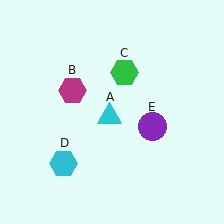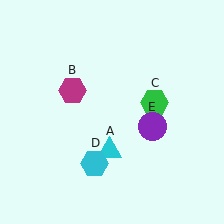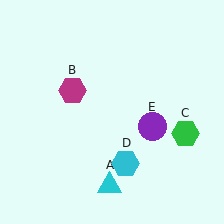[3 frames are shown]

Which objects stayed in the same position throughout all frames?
Magenta hexagon (object B) and purple circle (object E) remained stationary.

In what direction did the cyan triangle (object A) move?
The cyan triangle (object A) moved down.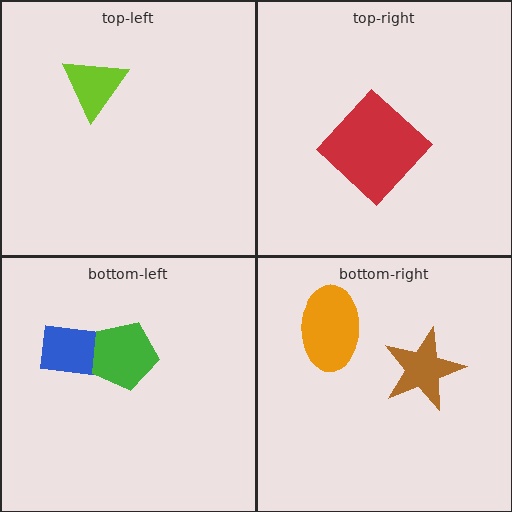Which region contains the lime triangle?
The top-left region.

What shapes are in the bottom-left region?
The blue rectangle, the green pentagon.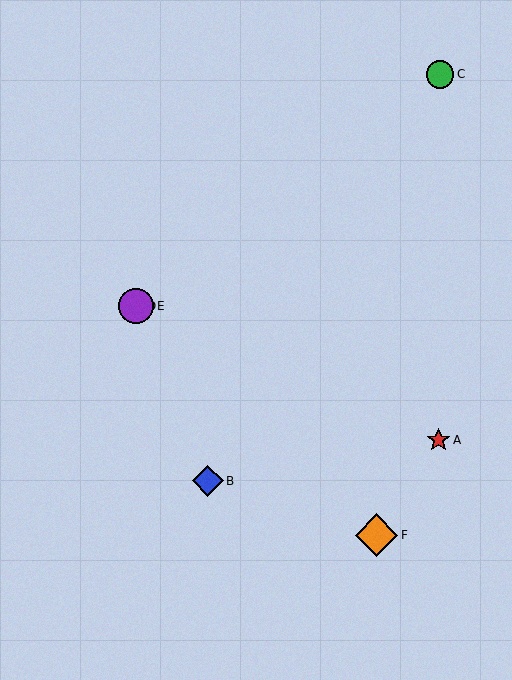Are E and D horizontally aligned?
Yes, both are at y≈306.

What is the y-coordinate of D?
Object D is at y≈306.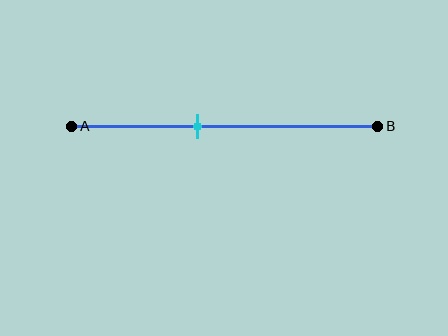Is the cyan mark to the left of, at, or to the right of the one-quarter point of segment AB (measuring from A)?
The cyan mark is to the right of the one-quarter point of segment AB.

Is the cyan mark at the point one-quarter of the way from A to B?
No, the mark is at about 40% from A, not at the 25% one-quarter point.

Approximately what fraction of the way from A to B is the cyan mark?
The cyan mark is approximately 40% of the way from A to B.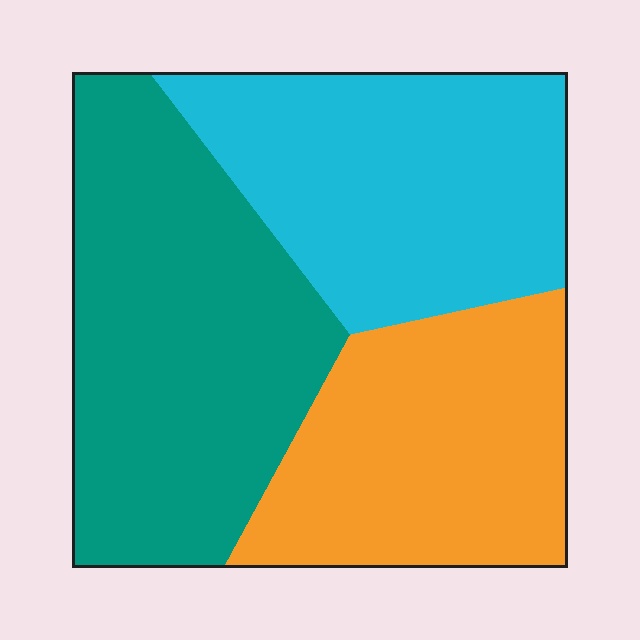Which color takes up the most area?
Teal, at roughly 40%.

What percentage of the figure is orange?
Orange covers 29% of the figure.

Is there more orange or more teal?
Teal.